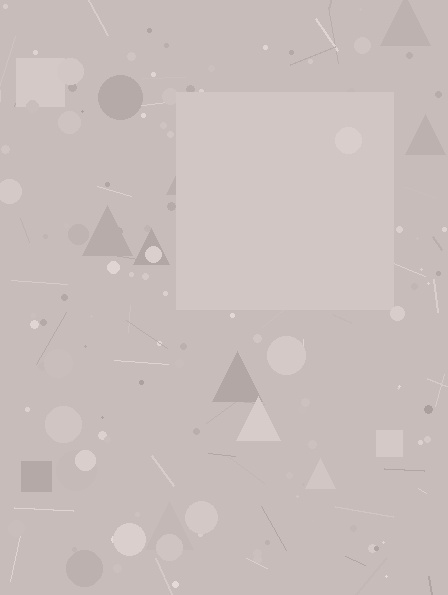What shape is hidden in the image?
A square is hidden in the image.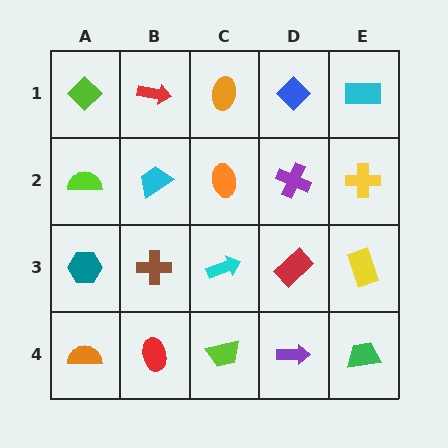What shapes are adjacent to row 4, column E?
A yellow rectangle (row 3, column E), a purple arrow (row 4, column D).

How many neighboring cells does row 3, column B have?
4.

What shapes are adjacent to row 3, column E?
A yellow cross (row 2, column E), a green trapezoid (row 4, column E), a red rectangle (row 3, column D).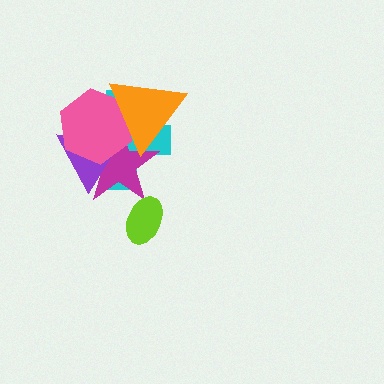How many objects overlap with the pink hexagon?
4 objects overlap with the pink hexagon.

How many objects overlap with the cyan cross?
4 objects overlap with the cyan cross.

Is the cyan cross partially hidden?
Yes, it is partially covered by another shape.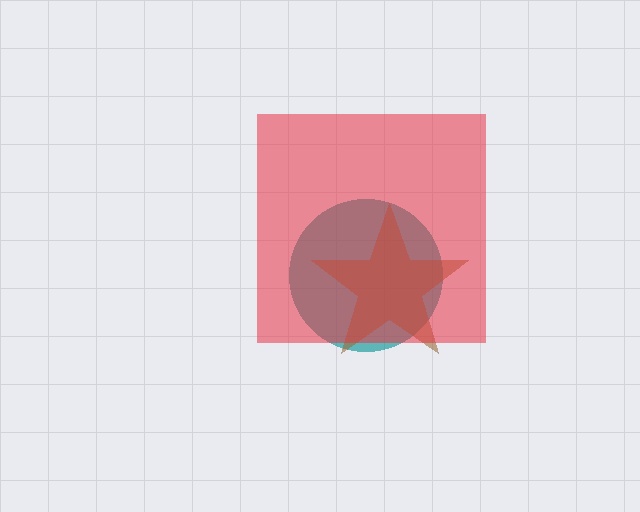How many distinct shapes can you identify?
There are 3 distinct shapes: a teal circle, a brown star, a red square.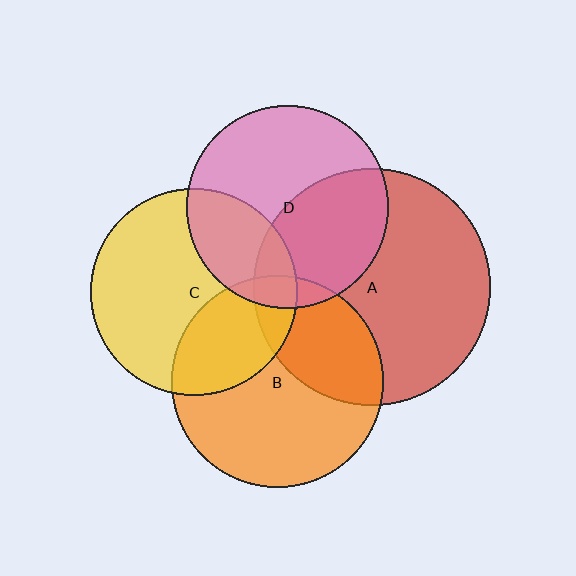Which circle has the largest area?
Circle A (red).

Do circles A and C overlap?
Yes.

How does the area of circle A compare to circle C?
Approximately 1.3 times.